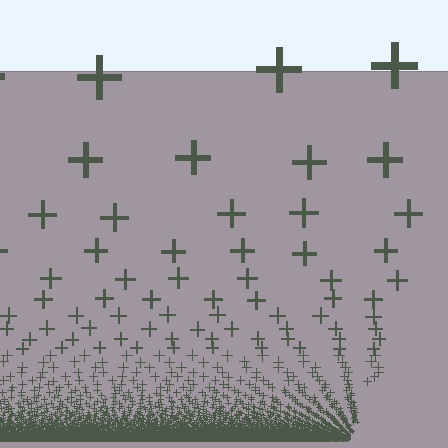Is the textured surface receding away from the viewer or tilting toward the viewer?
The surface appears to tilt toward the viewer. Texture elements get larger and sparser toward the top.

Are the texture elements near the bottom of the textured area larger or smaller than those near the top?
Smaller. The gradient is inverted — elements near the bottom are smaller and denser.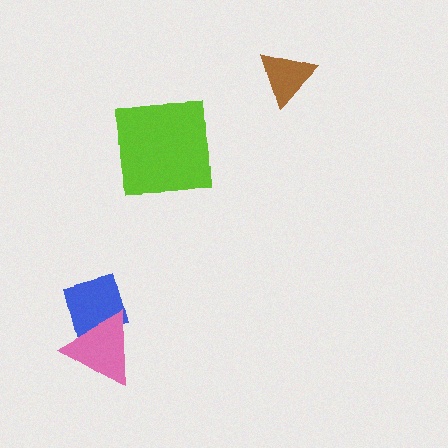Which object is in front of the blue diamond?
The pink triangle is in front of the blue diamond.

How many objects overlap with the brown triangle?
0 objects overlap with the brown triangle.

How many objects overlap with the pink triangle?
1 object overlaps with the pink triangle.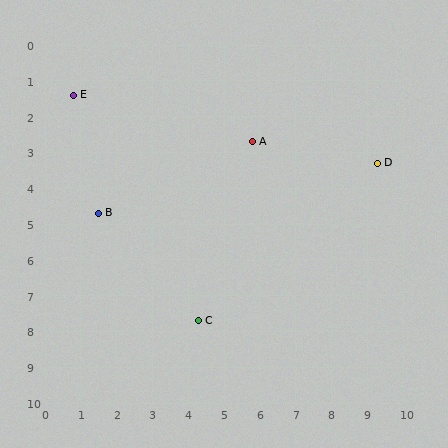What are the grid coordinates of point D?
Point D is at approximately (9.3, 3.3).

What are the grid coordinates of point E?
Point E is at approximately (0.8, 1.4).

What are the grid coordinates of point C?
Point C is at approximately (4.3, 7.7).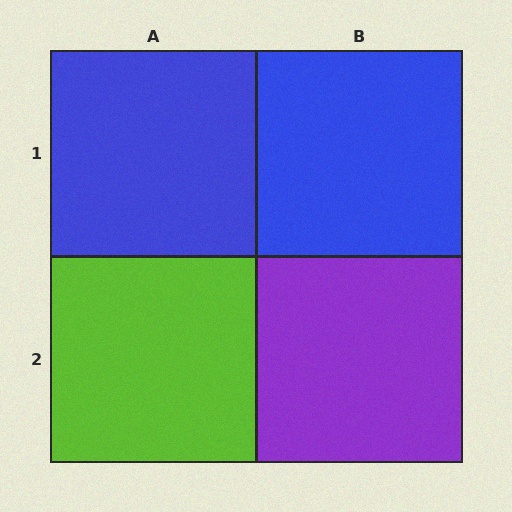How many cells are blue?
2 cells are blue.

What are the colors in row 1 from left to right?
Blue, blue.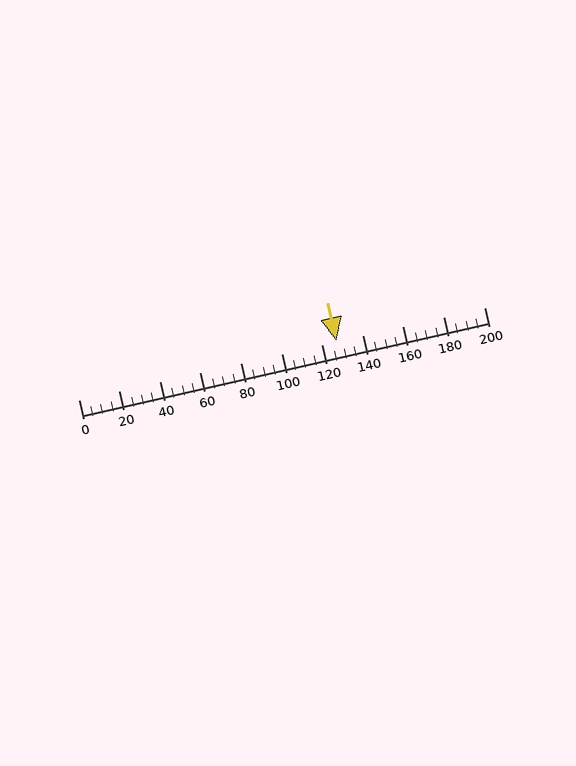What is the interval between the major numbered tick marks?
The major tick marks are spaced 20 units apart.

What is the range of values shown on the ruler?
The ruler shows values from 0 to 200.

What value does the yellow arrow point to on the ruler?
The yellow arrow points to approximately 127.